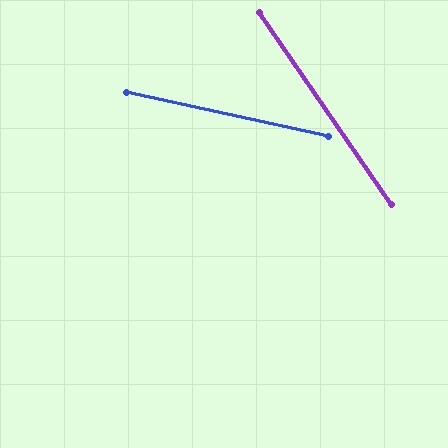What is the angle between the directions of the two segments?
Approximately 43 degrees.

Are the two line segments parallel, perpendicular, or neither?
Neither parallel nor perpendicular — they differ by about 43°.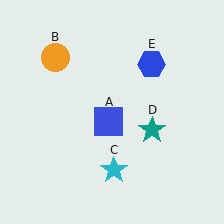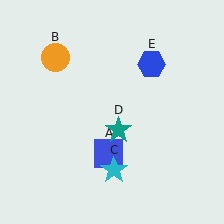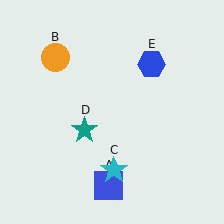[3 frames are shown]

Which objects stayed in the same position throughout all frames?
Orange circle (object B) and cyan star (object C) and blue hexagon (object E) remained stationary.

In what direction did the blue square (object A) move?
The blue square (object A) moved down.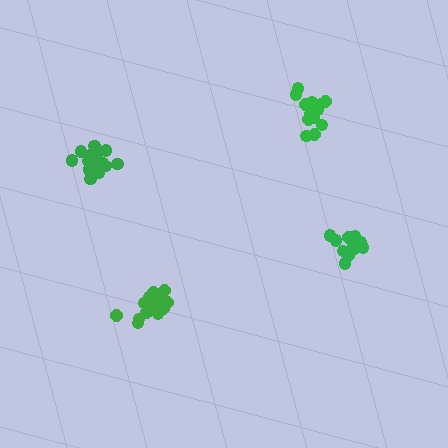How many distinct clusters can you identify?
There are 4 distinct clusters.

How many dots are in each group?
Group 1: 19 dots, Group 2: 14 dots, Group 3: 17 dots, Group 4: 17 dots (67 total).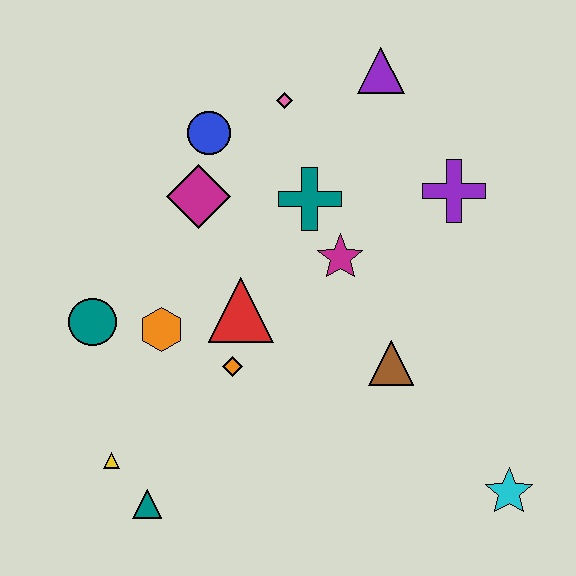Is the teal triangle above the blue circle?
No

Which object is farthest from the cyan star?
The blue circle is farthest from the cyan star.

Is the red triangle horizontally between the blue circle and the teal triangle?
No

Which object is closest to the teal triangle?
The yellow triangle is closest to the teal triangle.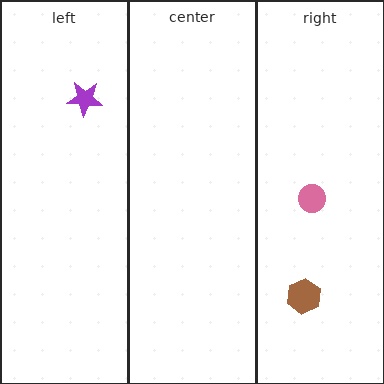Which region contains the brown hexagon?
The right region.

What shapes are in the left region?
The purple star.